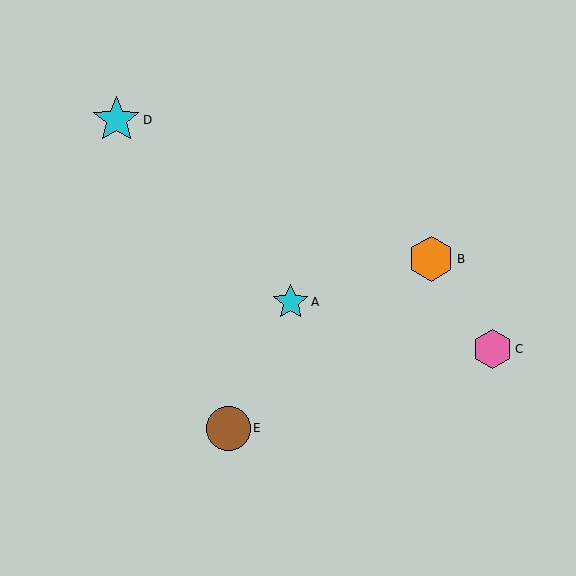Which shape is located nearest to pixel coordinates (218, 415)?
The brown circle (labeled E) at (228, 428) is nearest to that location.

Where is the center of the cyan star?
The center of the cyan star is at (291, 302).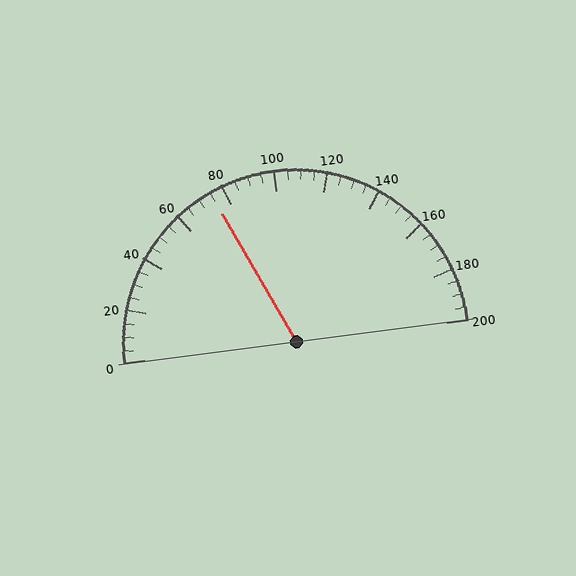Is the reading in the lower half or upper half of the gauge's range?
The reading is in the lower half of the range (0 to 200).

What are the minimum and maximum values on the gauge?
The gauge ranges from 0 to 200.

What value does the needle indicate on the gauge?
The needle indicates approximately 75.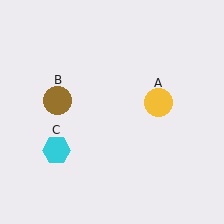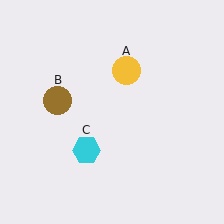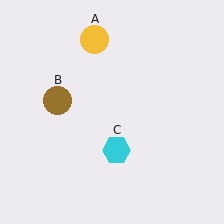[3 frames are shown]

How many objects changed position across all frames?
2 objects changed position: yellow circle (object A), cyan hexagon (object C).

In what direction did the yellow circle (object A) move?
The yellow circle (object A) moved up and to the left.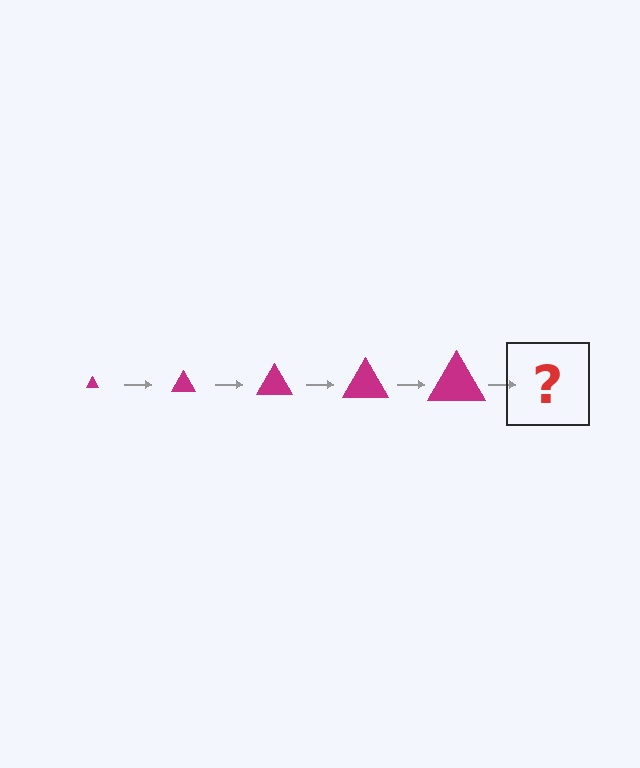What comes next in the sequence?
The next element should be a magenta triangle, larger than the previous one.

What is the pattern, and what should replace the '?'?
The pattern is that the triangle gets progressively larger each step. The '?' should be a magenta triangle, larger than the previous one.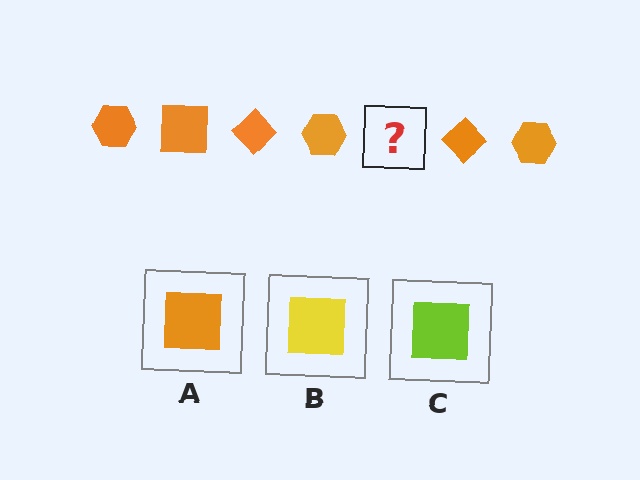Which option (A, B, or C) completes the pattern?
A.